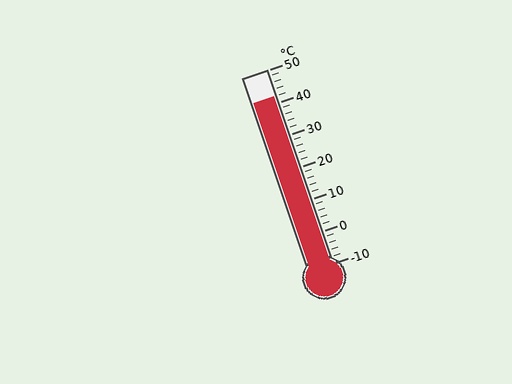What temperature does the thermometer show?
The thermometer shows approximately 42°C.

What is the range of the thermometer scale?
The thermometer scale ranges from -10°C to 50°C.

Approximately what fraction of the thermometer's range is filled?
The thermometer is filled to approximately 85% of its range.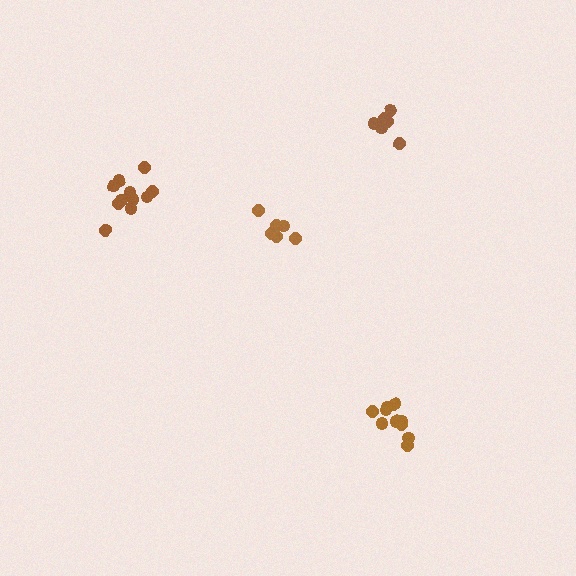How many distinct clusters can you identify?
There are 4 distinct clusters.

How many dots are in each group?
Group 1: 11 dots, Group 2: 6 dots, Group 3: 10 dots, Group 4: 7 dots (34 total).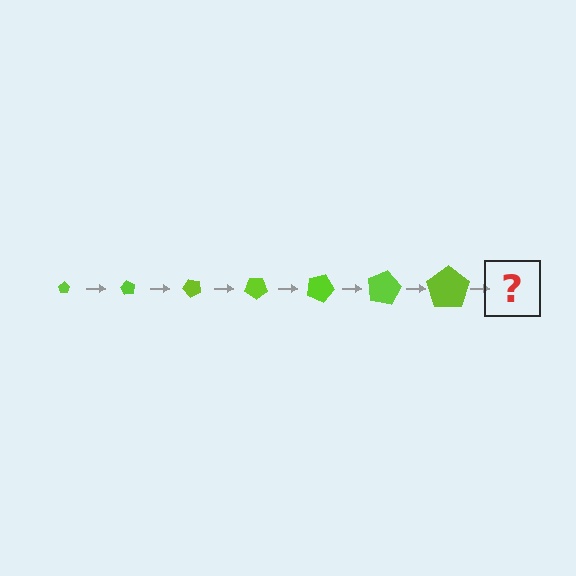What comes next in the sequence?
The next element should be a pentagon, larger than the previous one and rotated 420 degrees from the start.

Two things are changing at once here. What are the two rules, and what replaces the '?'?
The two rules are that the pentagon grows larger each step and it rotates 60 degrees each step. The '?' should be a pentagon, larger than the previous one and rotated 420 degrees from the start.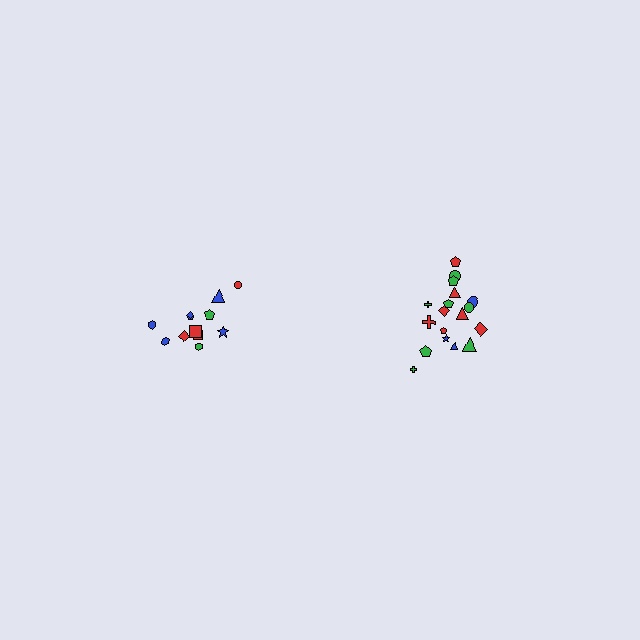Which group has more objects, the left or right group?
The right group.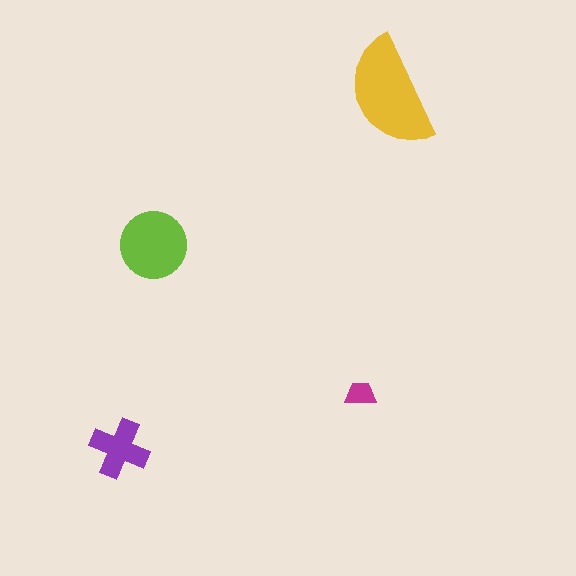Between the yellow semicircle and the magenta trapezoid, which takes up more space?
The yellow semicircle.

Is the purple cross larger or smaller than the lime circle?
Smaller.